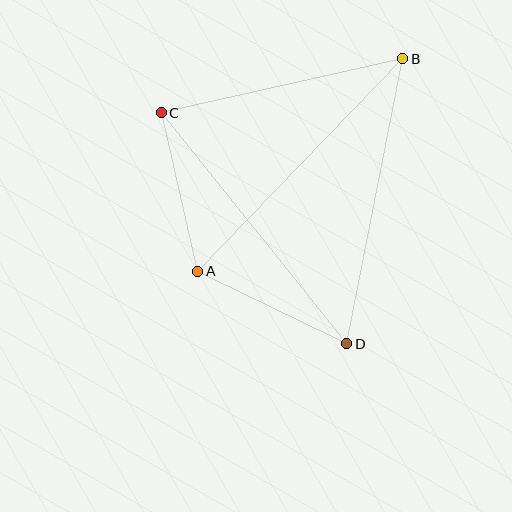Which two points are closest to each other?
Points A and C are closest to each other.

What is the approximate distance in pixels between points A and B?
The distance between A and B is approximately 295 pixels.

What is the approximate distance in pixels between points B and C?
The distance between B and C is approximately 247 pixels.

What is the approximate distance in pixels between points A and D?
The distance between A and D is approximately 165 pixels.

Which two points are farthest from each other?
Points C and D are farthest from each other.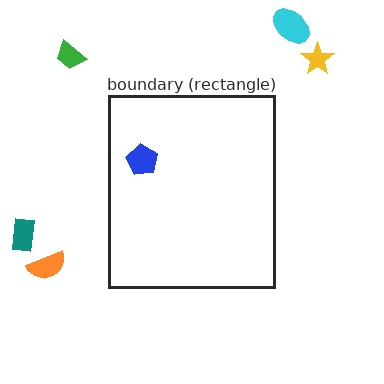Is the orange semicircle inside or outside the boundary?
Outside.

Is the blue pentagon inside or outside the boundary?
Inside.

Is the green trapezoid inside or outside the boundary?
Outside.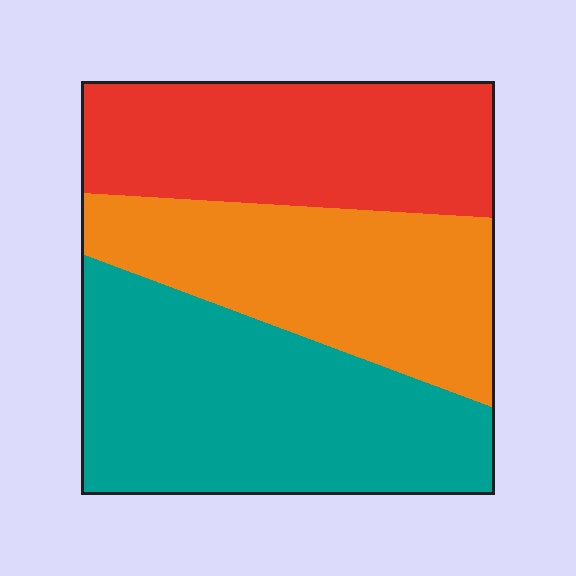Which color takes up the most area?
Teal, at roughly 40%.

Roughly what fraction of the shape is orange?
Orange covers around 30% of the shape.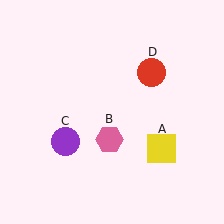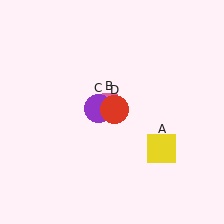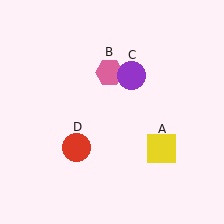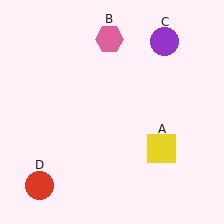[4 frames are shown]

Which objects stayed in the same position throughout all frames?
Yellow square (object A) remained stationary.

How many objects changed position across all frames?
3 objects changed position: pink hexagon (object B), purple circle (object C), red circle (object D).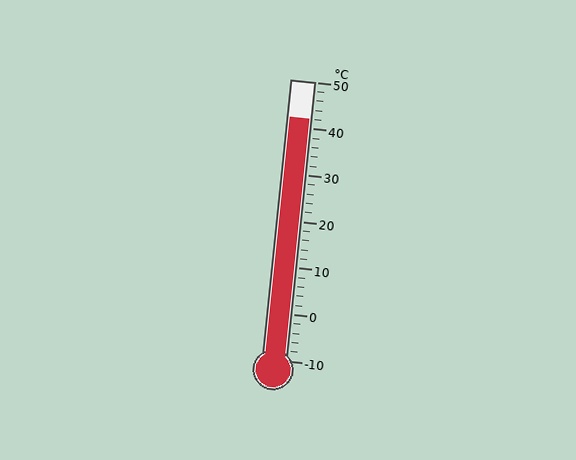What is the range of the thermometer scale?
The thermometer scale ranges from -10°C to 50°C.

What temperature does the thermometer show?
The thermometer shows approximately 42°C.